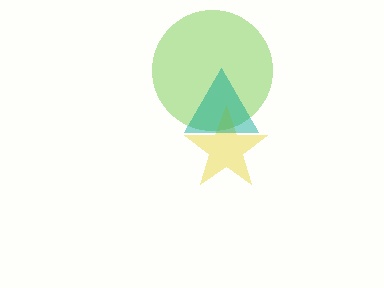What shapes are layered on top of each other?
The layered shapes are: a lime circle, a yellow star, a teal triangle.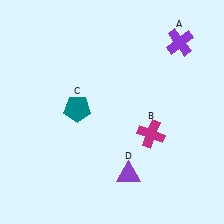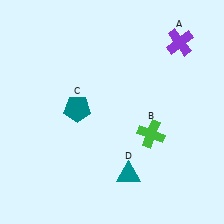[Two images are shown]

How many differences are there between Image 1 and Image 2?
There are 2 differences between the two images.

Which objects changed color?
B changed from magenta to green. D changed from purple to teal.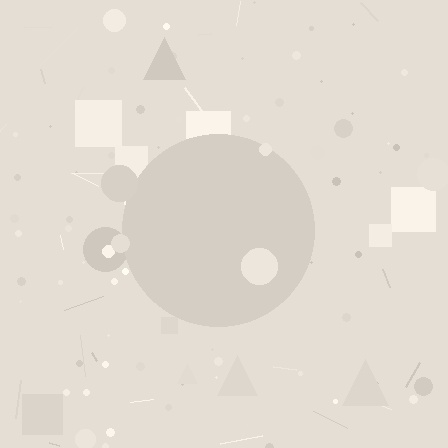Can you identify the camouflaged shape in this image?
The camouflaged shape is a circle.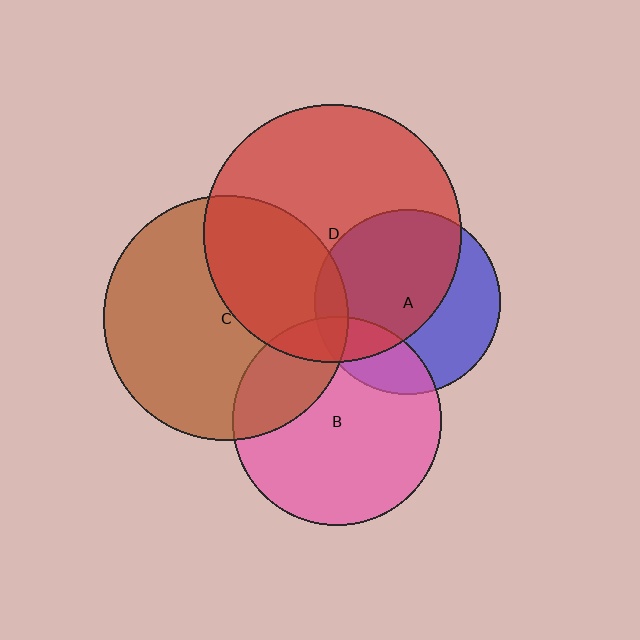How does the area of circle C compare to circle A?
Approximately 1.7 times.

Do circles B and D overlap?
Yes.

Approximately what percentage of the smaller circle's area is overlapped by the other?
Approximately 15%.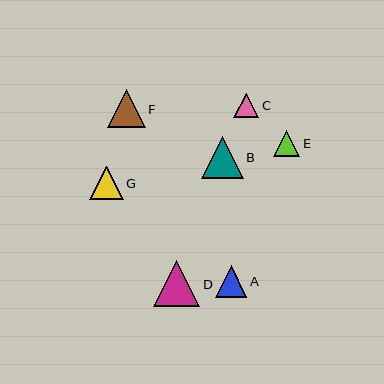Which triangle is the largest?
Triangle D is the largest with a size of approximately 46 pixels.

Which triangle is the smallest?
Triangle C is the smallest with a size of approximately 25 pixels.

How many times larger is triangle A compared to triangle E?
Triangle A is approximately 1.2 times the size of triangle E.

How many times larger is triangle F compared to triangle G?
Triangle F is approximately 1.1 times the size of triangle G.